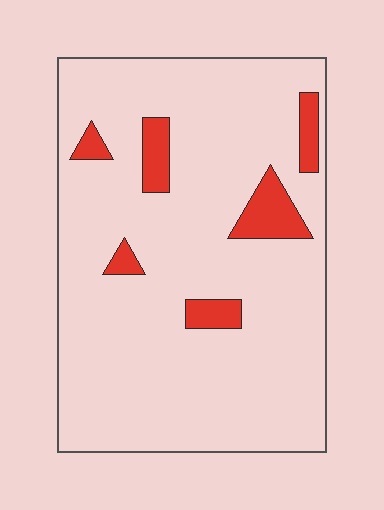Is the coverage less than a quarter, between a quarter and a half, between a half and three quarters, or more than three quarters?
Less than a quarter.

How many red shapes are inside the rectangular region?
6.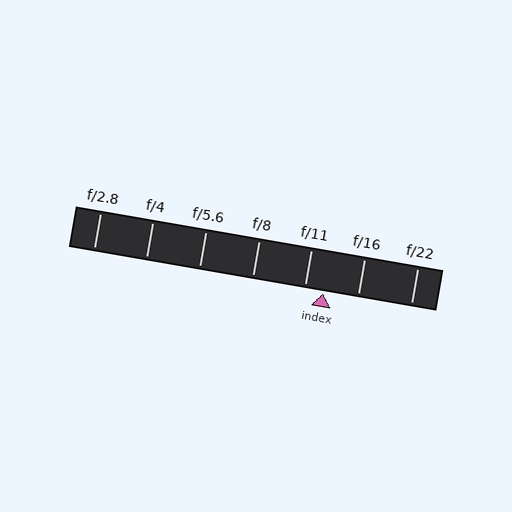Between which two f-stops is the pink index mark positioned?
The index mark is between f/11 and f/16.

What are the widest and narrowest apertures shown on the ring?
The widest aperture shown is f/2.8 and the narrowest is f/22.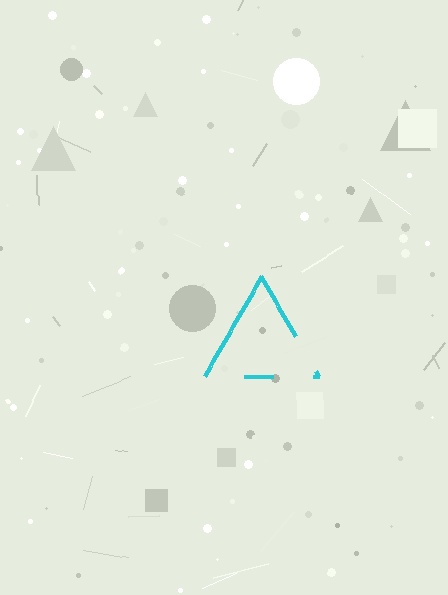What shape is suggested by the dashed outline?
The dashed outline suggests a triangle.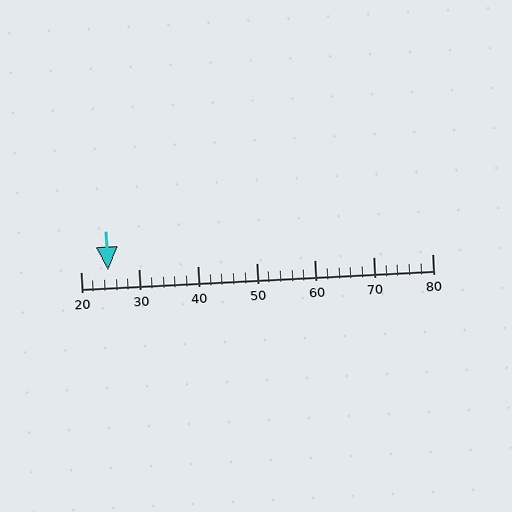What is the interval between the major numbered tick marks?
The major tick marks are spaced 10 units apart.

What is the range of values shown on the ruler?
The ruler shows values from 20 to 80.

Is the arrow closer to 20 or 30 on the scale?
The arrow is closer to 20.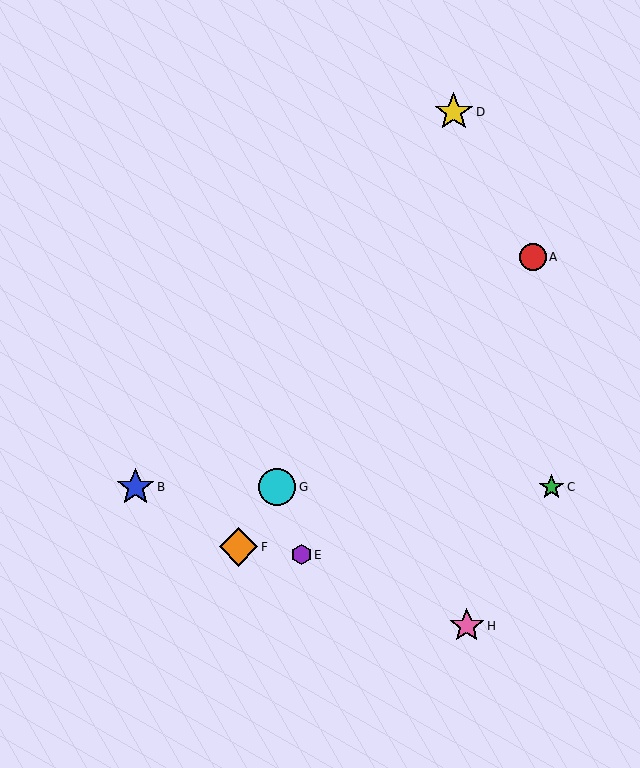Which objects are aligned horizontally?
Objects B, C, G are aligned horizontally.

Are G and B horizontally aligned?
Yes, both are at y≈487.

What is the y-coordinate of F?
Object F is at y≈547.